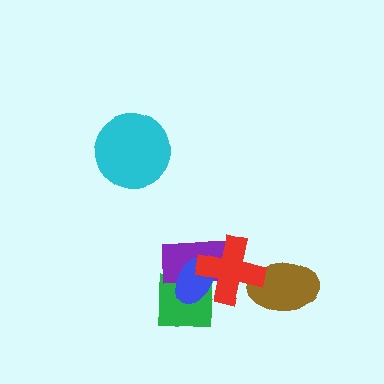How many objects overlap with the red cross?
4 objects overlap with the red cross.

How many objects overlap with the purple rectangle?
3 objects overlap with the purple rectangle.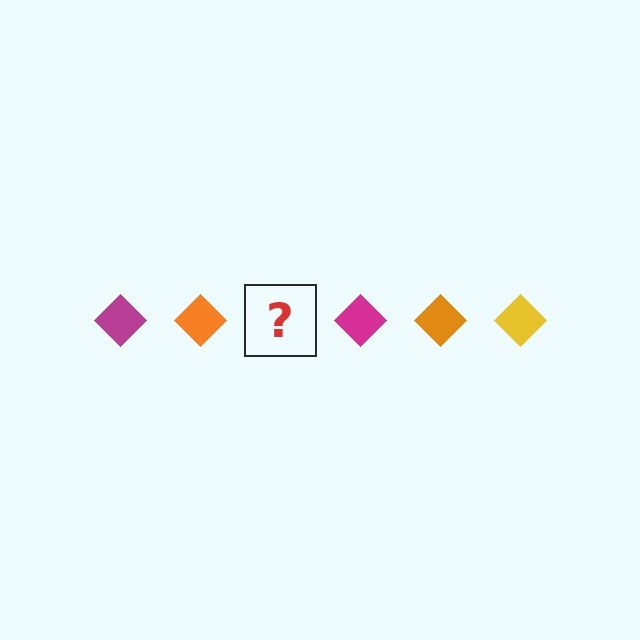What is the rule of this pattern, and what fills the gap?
The rule is that the pattern cycles through magenta, orange, yellow diamonds. The gap should be filled with a yellow diamond.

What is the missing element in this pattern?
The missing element is a yellow diamond.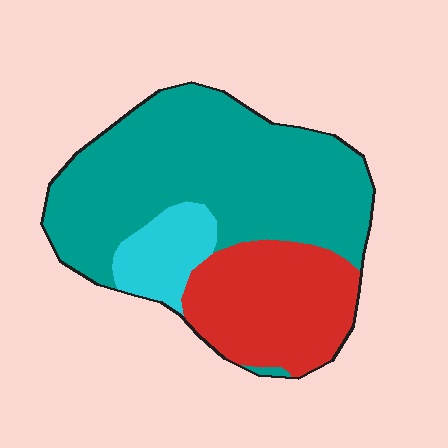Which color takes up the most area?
Teal, at roughly 60%.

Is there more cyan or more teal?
Teal.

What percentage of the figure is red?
Red covers around 30% of the figure.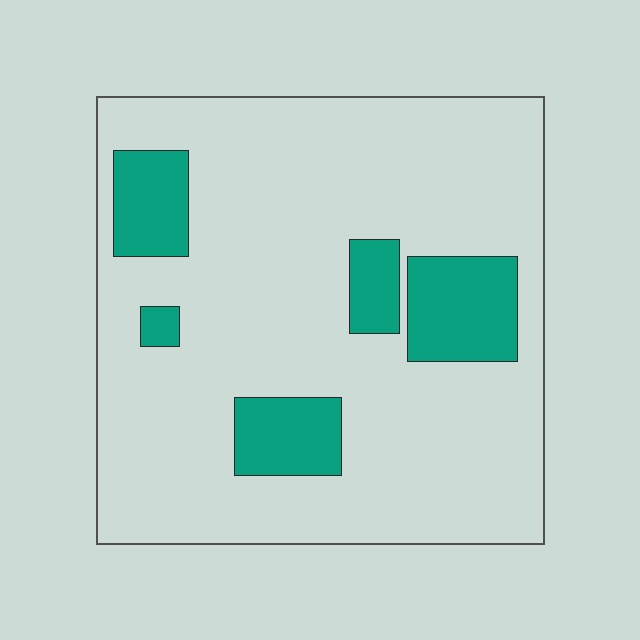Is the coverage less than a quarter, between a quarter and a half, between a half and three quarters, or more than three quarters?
Less than a quarter.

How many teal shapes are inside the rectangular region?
5.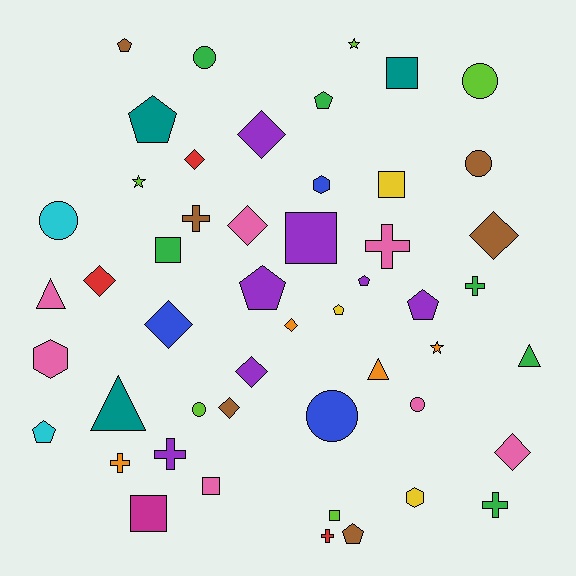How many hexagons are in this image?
There are 3 hexagons.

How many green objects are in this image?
There are 6 green objects.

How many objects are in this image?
There are 50 objects.